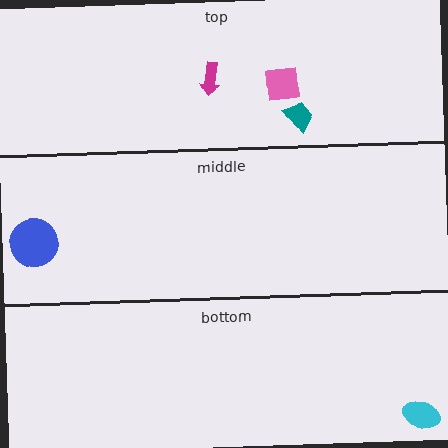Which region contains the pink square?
The top region.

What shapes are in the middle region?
The blue circle.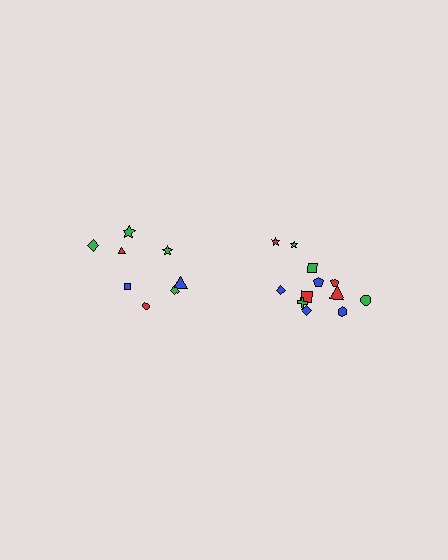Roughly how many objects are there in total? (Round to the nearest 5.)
Roughly 20 objects in total.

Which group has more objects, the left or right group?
The right group.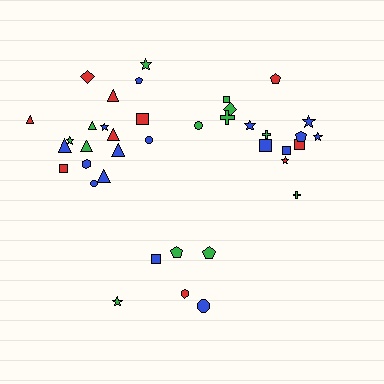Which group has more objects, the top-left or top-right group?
The top-left group.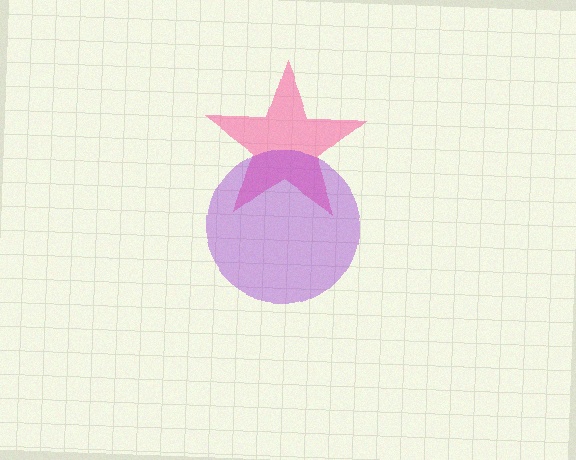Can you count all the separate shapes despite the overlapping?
Yes, there are 2 separate shapes.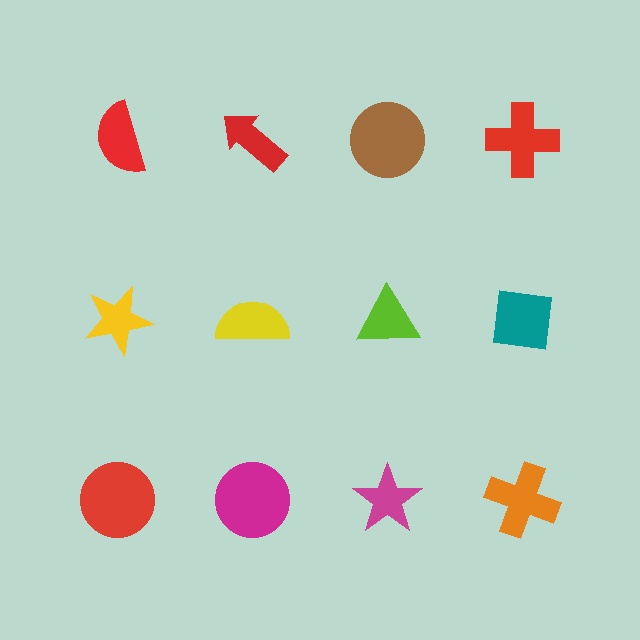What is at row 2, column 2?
A yellow semicircle.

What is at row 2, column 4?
A teal square.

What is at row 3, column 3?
A magenta star.